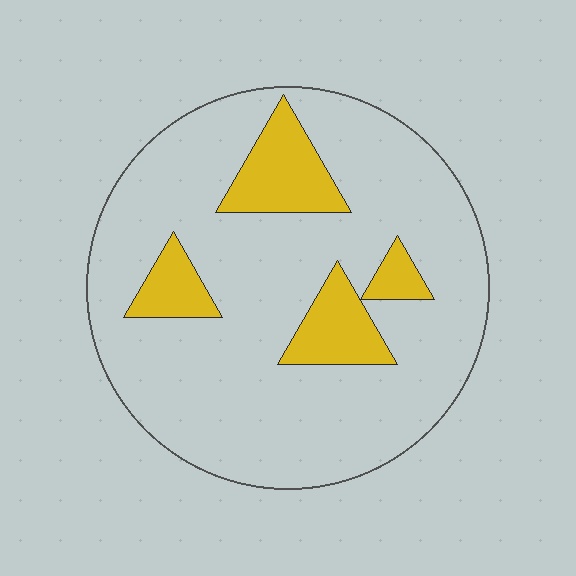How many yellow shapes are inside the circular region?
4.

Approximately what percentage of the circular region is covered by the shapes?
Approximately 15%.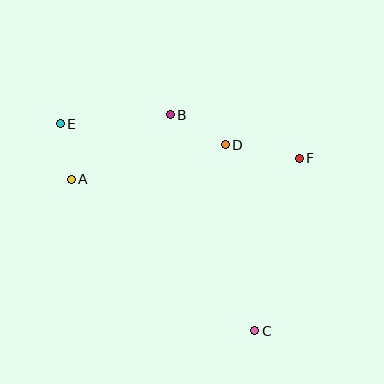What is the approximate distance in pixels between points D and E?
The distance between D and E is approximately 166 pixels.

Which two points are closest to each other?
Points A and E are closest to each other.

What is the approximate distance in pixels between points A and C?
The distance between A and C is approximately 238 pixels.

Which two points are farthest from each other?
Points C and E are farthest from each other.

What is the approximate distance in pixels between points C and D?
The distance between C and D is approximately 188 pixels.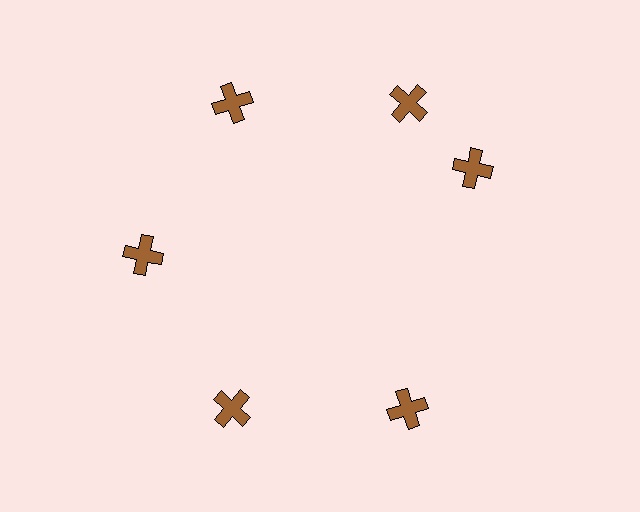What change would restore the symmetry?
The symmetry would be restored by rotating it back into even spacing with its neighbors so that all 6 crosses sit at equal angles and equal distance from the center.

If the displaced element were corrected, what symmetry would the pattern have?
It would have 6-fold rotational symmetry — the pattern would map onto itself every 60 degrees.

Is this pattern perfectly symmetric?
No. The 6 brown crosses are arranged in a ring, but one element near the 3 o'clock position is rotated out of alignment along the ring, breaking the 6-fold rotational symmetry.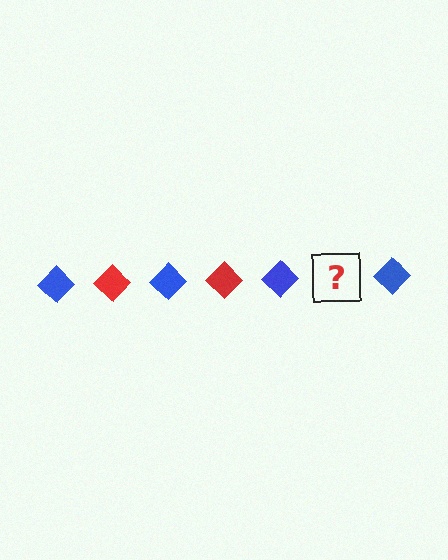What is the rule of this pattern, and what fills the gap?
The rule is that the pattern cycles through blue, red diamonds. The gap should be filled with a red diamond.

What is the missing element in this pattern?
The missing element is a red diamond.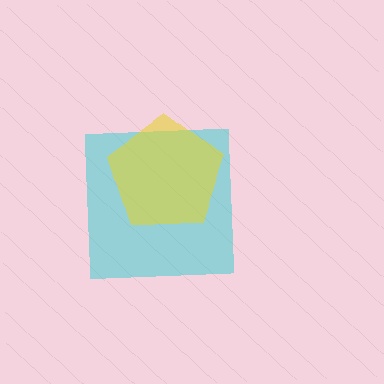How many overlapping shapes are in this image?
There are 2 overlapping shapes in the image.